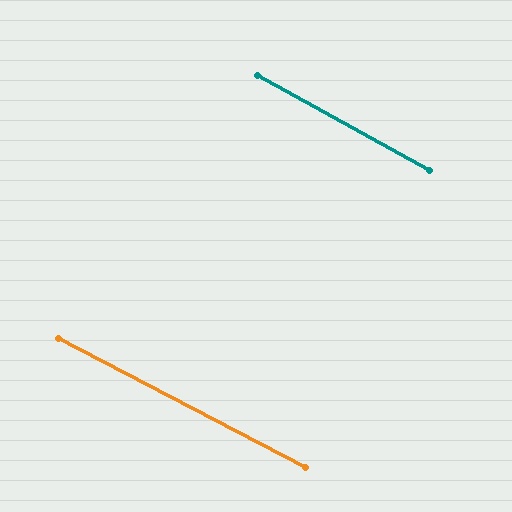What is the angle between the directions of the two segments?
Approximately 1 degree.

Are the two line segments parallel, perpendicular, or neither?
Parallel — their directions differ by only 1.4°.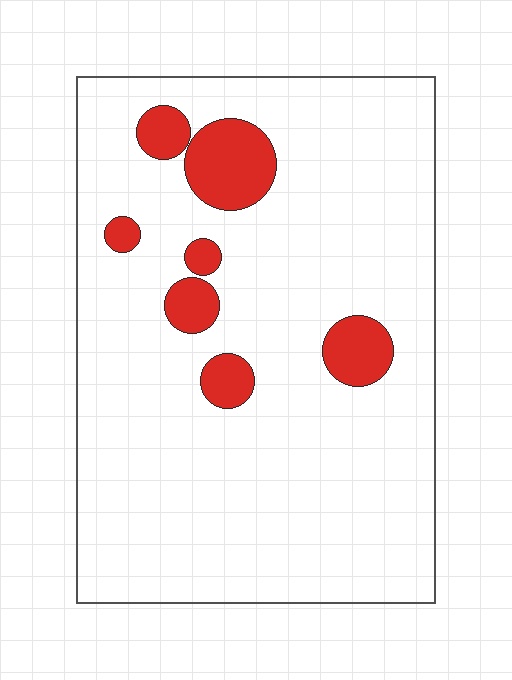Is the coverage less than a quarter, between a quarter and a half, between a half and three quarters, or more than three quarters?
Less than a quarter.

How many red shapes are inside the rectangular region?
7.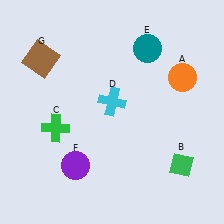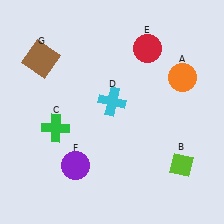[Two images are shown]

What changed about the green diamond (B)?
In Image 1, B is green. In Image 2, it changed to lime.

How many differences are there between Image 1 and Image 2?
There are 2 differences between the two images.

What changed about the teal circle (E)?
In Image 1, E is teal. In Image 2, it changed to red.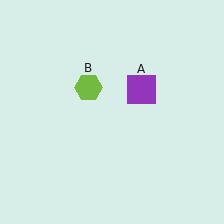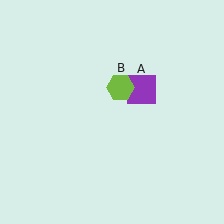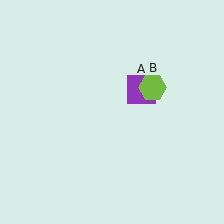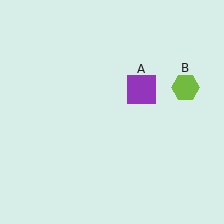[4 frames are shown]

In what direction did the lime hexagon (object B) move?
The lime hexagon (object B) moved right.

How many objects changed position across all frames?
1 object changed position: lime hexagon (object B).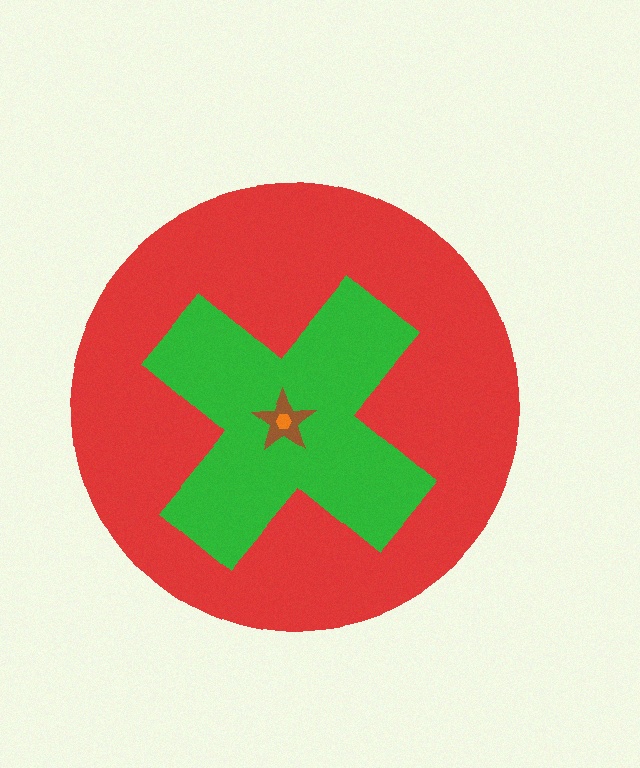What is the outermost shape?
The red circle.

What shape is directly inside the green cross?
The brown star.